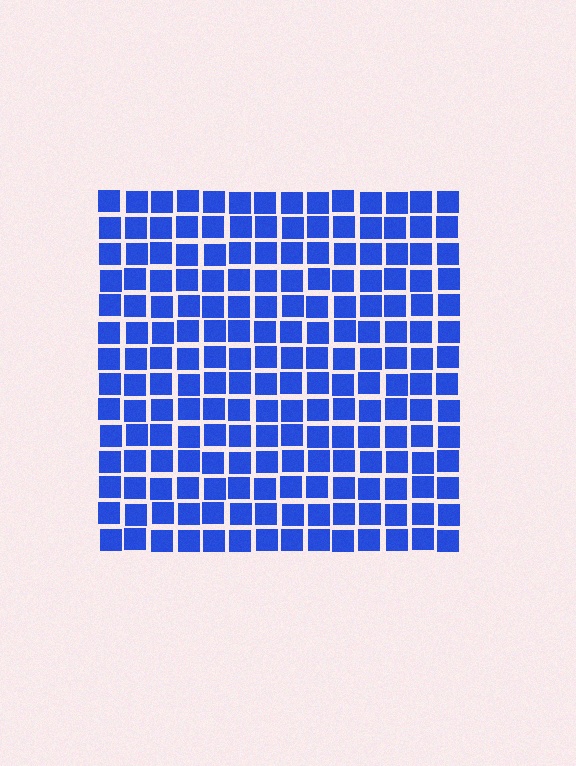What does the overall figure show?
The overall figure shows a square.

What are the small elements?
The small elements are squares.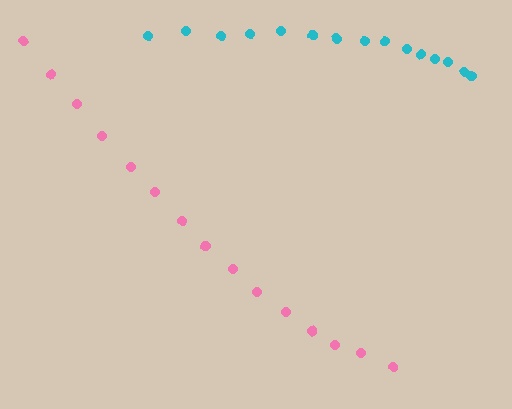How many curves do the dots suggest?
There are 2 distinct paths.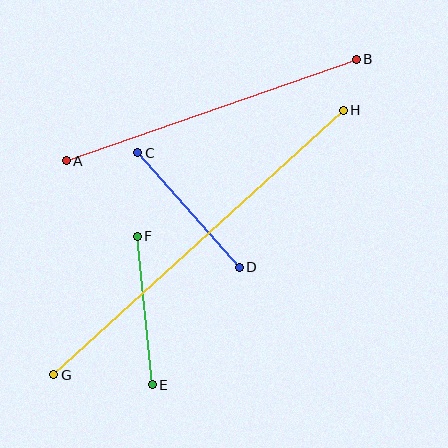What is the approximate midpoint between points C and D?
The midpoint is at approximately (188, 210) pixels.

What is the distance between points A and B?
The distance is approximately 307 pixels.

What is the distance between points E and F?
The distance is approximately 149 pixels.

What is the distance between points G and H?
The distance is approximately 392 pixels.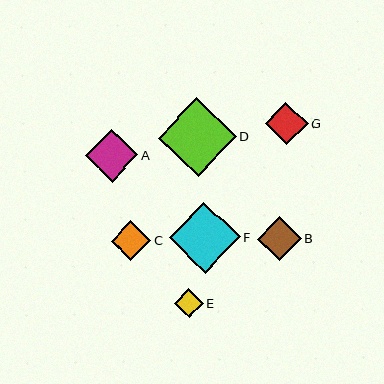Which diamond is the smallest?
Diamond E is the smallest with a size of approximately 29 pixels.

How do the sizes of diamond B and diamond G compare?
Diamond B and diamond G are approximately the same size.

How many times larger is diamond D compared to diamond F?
Diamond D is approximately 1.1 times the size of diamond F.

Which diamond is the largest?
Diamond D is the largest with a size of approximately 78 pixels.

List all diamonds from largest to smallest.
From largest to smallest: D, F, A, B, G, C, E.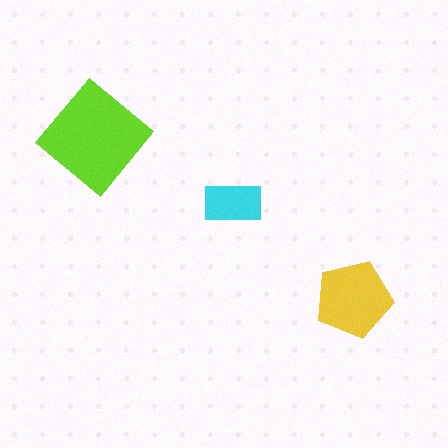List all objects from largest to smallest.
The lime diamond, the yellow pentagon, the cyan rectangle.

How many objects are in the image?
There are 3 objects in the image.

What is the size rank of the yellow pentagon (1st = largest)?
2nd.